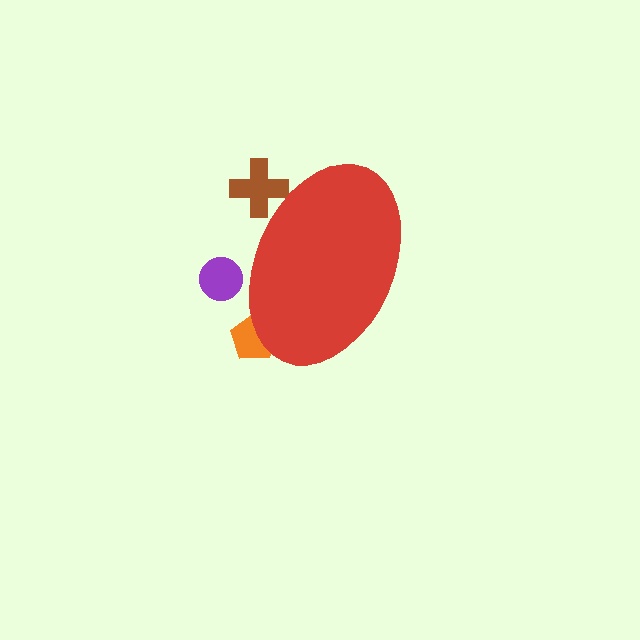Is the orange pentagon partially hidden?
Yes, the orange pentagon is partially hidden behind the red ellipse.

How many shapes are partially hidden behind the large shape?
3 shapes are partially hidden.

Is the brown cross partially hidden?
Yes, the brown cross is partially hidden behind the red ellipse.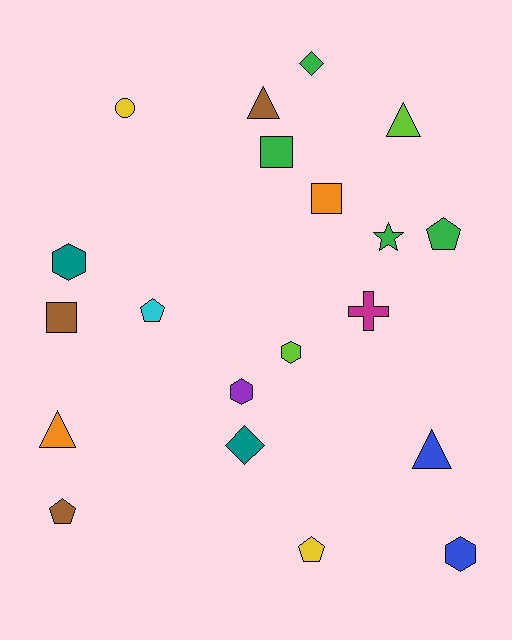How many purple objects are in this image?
There is 1 purple object.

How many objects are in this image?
There are 20 objects.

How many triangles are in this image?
There are 4 triangles.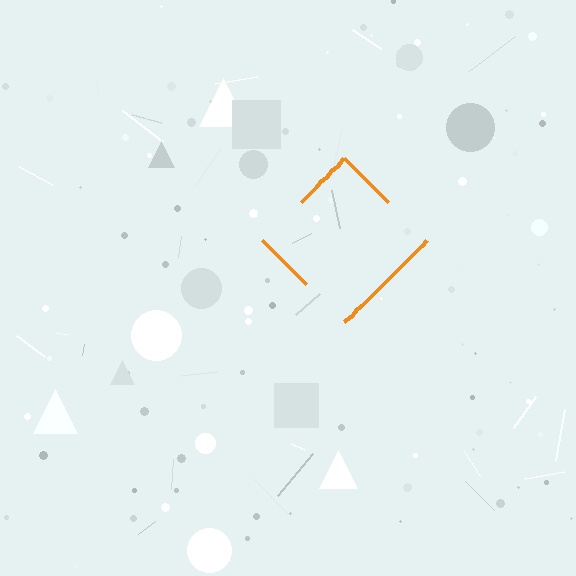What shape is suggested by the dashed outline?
The dashed outline suggests a diamond.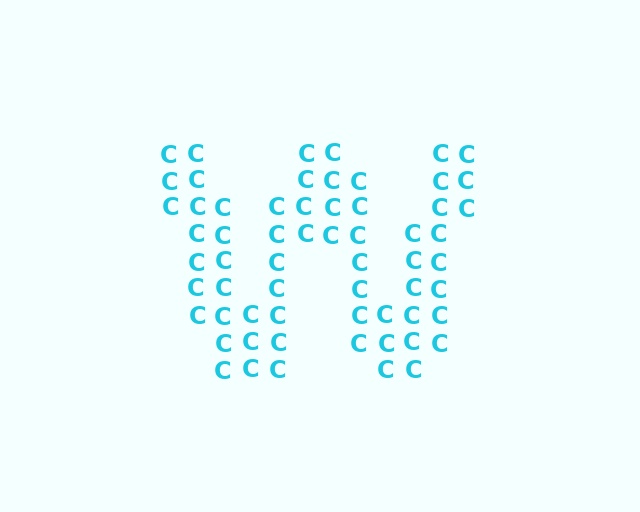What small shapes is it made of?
It is made of small letter C's.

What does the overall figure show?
The overall figure shows the letter W.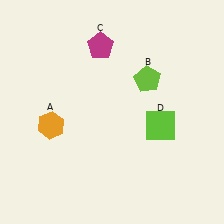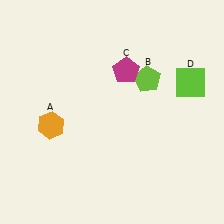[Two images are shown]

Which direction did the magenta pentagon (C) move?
The magenta pentagon (C) moved right.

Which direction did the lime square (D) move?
The lime square (D) moved up.